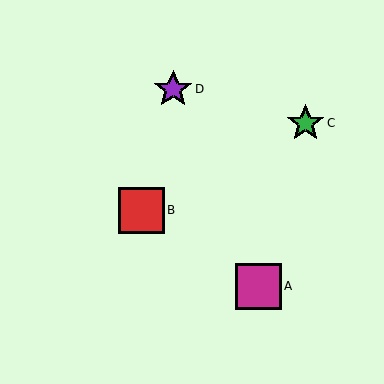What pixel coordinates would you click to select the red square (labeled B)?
Click at (142, 210) to select the red square B.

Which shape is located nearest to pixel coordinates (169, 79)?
The purple star (labeled D) at (173, 89) is nearest to that location.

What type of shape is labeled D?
Shape D is a purple star.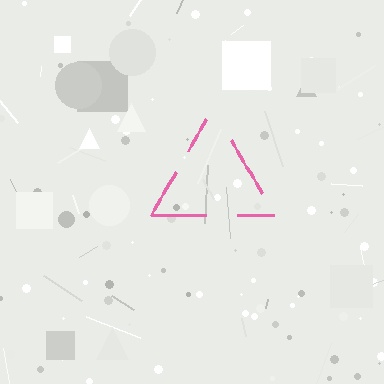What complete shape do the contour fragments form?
The contour fragments form a triangle.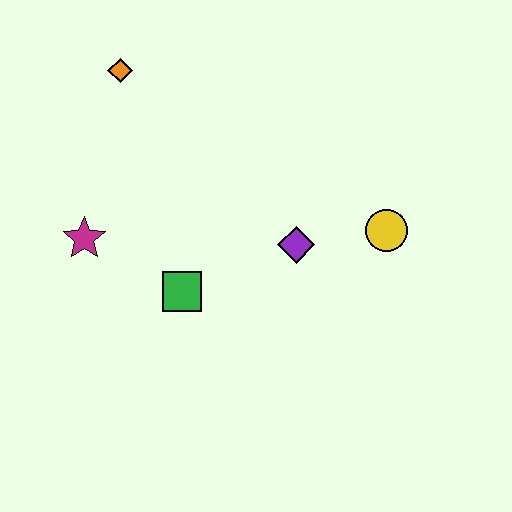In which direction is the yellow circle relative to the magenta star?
The yellow circle is to the right of the magenta star.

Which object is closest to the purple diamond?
The yellow circle is closest to the purple diamond.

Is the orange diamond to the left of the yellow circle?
Yes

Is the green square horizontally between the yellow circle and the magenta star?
Yes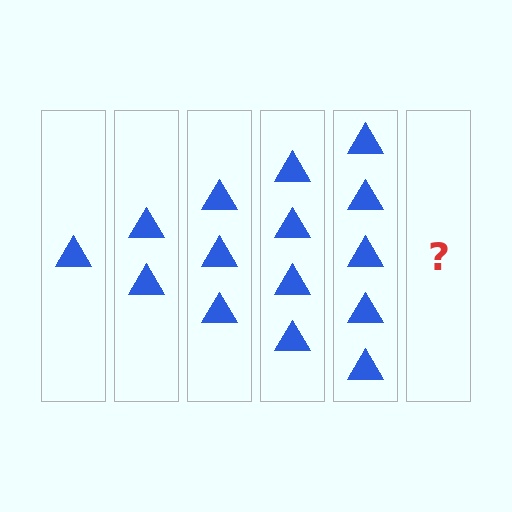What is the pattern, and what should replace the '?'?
The pattern is that each step adds one more triangle. The '?' should be 6 triangles.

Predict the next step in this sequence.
The next step is 6 triangles.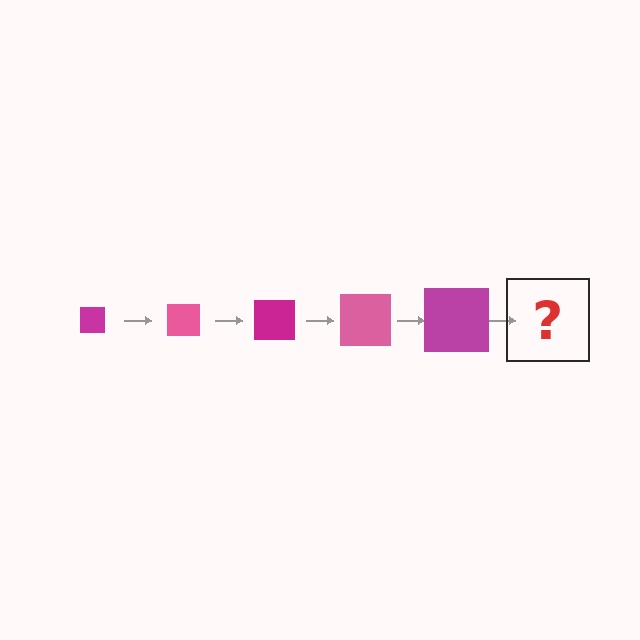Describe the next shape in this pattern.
It should be a pink square, larger than the previous one.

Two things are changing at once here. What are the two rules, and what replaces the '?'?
The two rules are that the square grows larger each step and the color cycles through magenta and pink. The '?' should be a pink square, larger than the previous one.